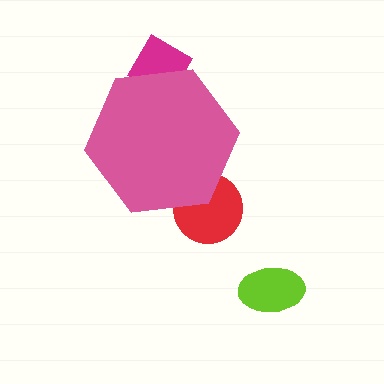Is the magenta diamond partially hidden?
Yes, the magenta diamond is partially hidden behind the pink hexagon.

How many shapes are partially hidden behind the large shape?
2 shapes are partially hidden.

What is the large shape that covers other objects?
A pink hexagon.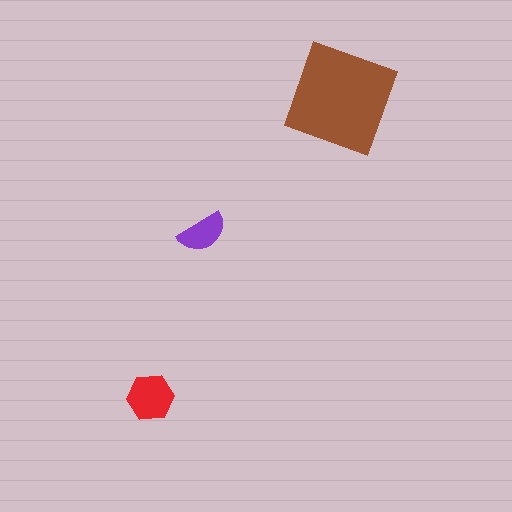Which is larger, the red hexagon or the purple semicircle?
The red hexagon.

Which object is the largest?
The brown square.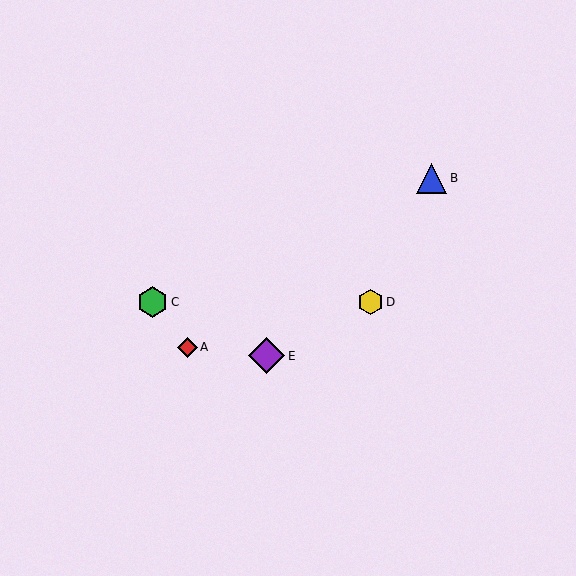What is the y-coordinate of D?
Object D is at y≈302.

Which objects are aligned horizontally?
Objects C, D are aligned horizontally.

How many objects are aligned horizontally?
2 objects (C, D) are aligned horizontally.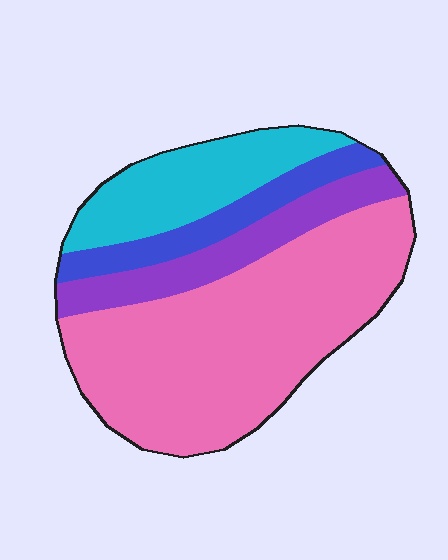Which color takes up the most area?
Pink, at roughly 55%.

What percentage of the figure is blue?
Blue covers around 10% of the figure.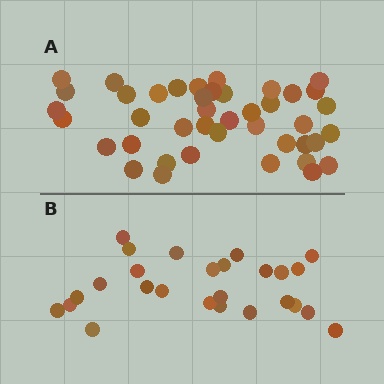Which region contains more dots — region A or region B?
Region A (the top region) has more dots.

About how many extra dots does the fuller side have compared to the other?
Region A has approximately 15 more dots than region B.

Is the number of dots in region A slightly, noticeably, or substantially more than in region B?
Region A has substantially more. The ratio is roughly 1.6 to 1.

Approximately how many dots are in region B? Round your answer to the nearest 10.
About 30 dots. (The exact count is 26, which rounds to 30.)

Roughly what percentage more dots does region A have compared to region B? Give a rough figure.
About 60% more.